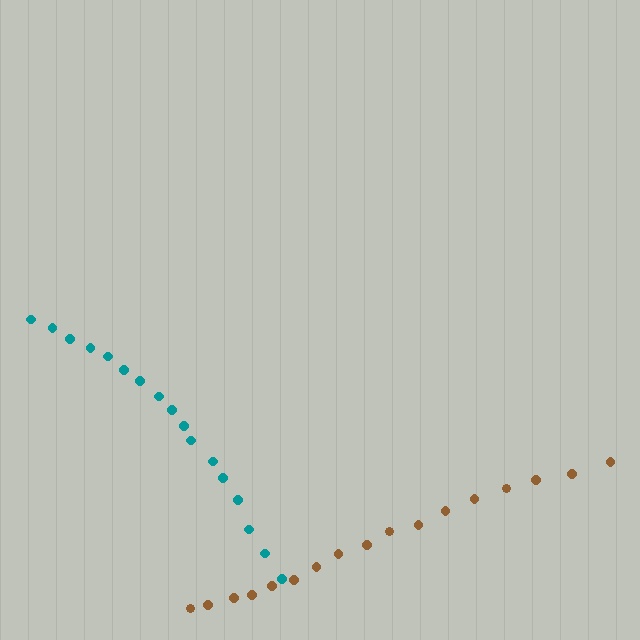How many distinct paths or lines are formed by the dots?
There are 2 distinct paths.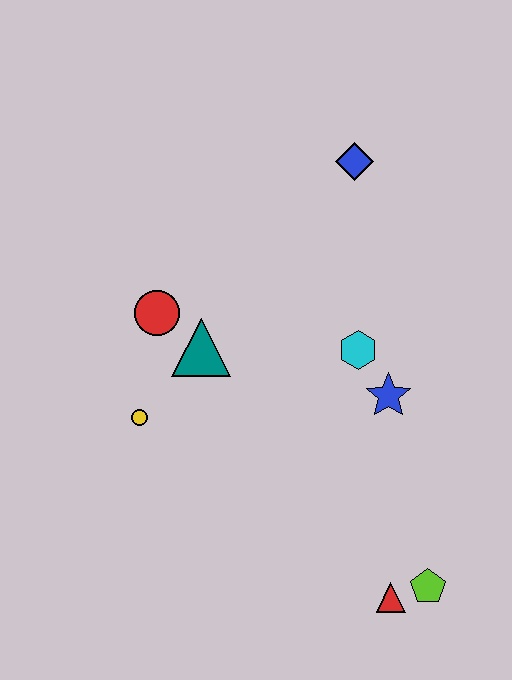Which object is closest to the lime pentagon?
The red triangle is closest to the lime pentagon.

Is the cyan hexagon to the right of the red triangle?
No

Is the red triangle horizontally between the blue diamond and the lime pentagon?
Yes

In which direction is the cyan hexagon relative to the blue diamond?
The cyan hexagon is below the blue diamond.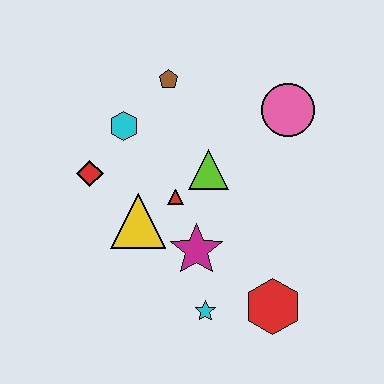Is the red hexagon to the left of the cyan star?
No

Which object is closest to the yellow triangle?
The red triangle is closest to the yellow triangle.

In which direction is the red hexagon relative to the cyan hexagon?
The red hexagon is below the cyan hexagon.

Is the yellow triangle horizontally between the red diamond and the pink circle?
Yes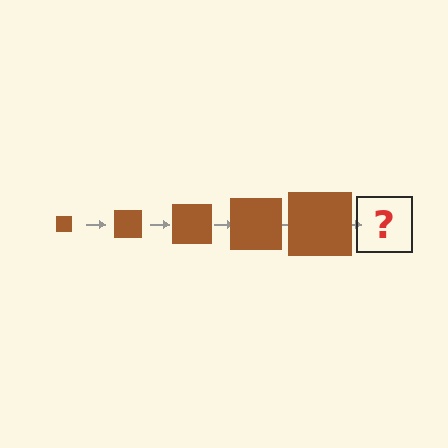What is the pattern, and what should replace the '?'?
The pattern is that the square gets progressively larger each step. The '?' should be a brown square, larger than the previous one.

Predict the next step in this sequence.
The next step is a brown square, larger than the previous one.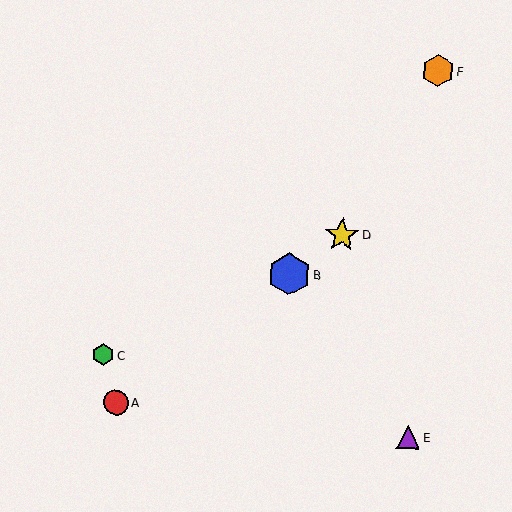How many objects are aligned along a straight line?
3 objects (A, B, D) are aligned along a straight line.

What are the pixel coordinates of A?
Object A is at (116, 402).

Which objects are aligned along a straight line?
Objects A, B, D are aligned along a straight line.